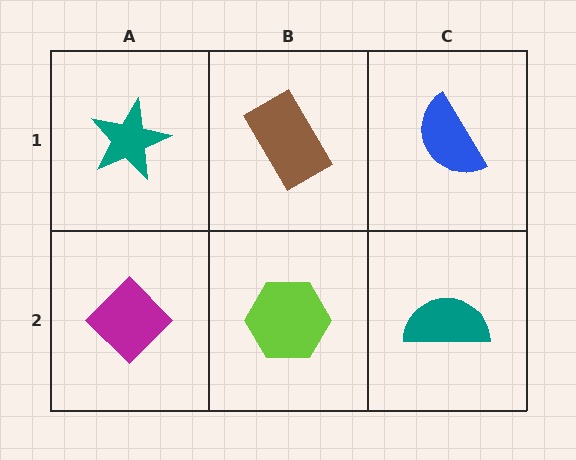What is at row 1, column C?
A blue semicircle.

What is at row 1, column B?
A brown rectangle.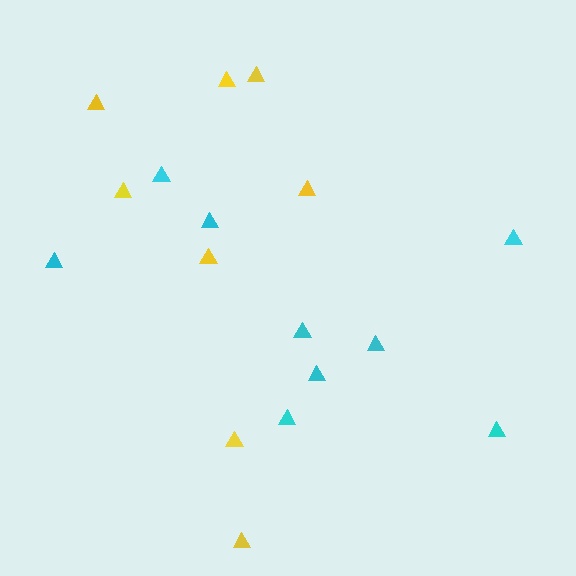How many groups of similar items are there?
There are 2 groups: one group of yellow triangles (8) and one group of cyan triangles (9).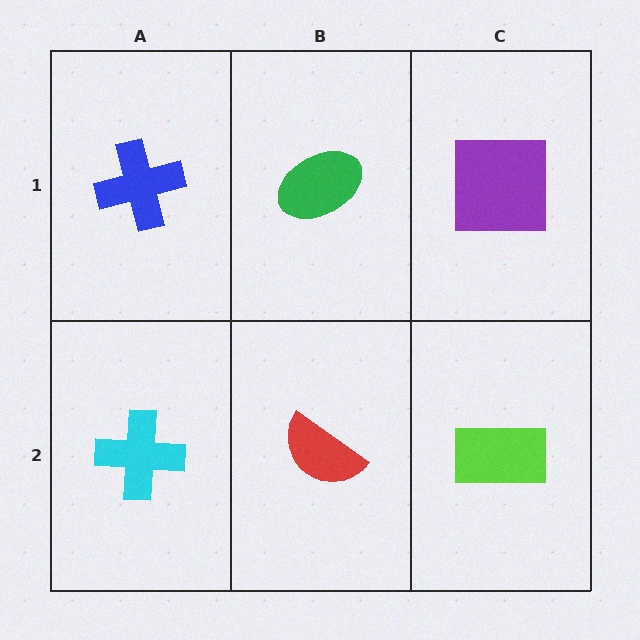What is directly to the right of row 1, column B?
A purple square.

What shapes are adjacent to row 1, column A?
A cyan cross (row 2, column A), a green ellipse (row 1, column B).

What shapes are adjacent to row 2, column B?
A green ellipse (row 1, column B), a cyan cross (row 2, column A), a lime rectangle (row 2, column C).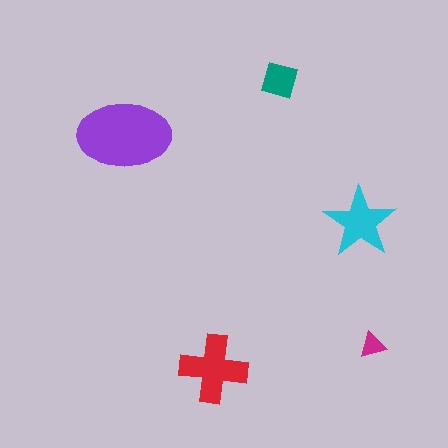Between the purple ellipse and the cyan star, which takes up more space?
The purple ellipse.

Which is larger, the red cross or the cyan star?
The red cross.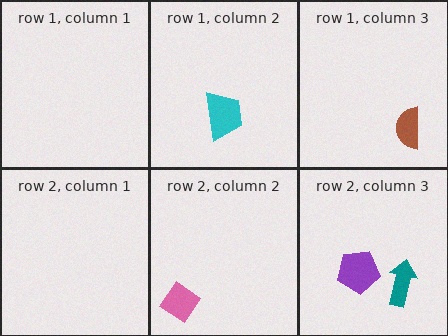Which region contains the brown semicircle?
The row 1, column 3 region.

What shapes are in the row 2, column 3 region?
The purple pentagon, the teal arrow.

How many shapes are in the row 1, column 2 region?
1.